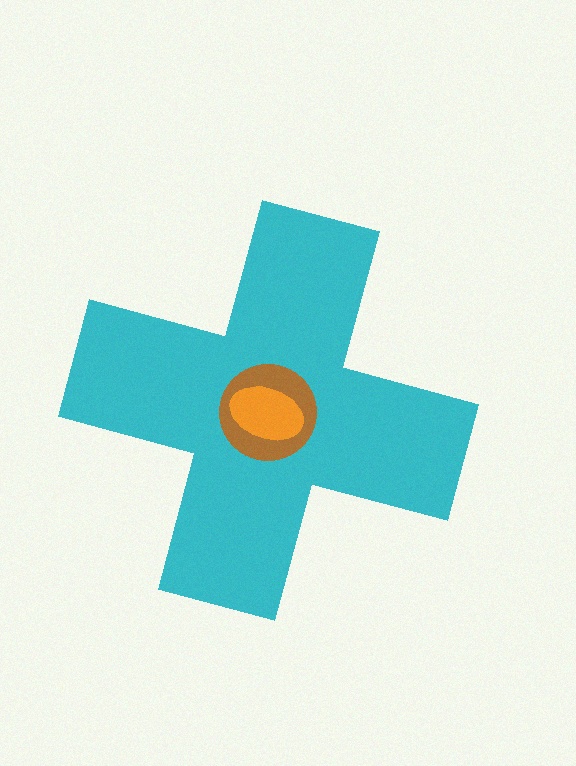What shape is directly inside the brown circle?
The orange ellipse.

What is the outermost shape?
The cyan cross.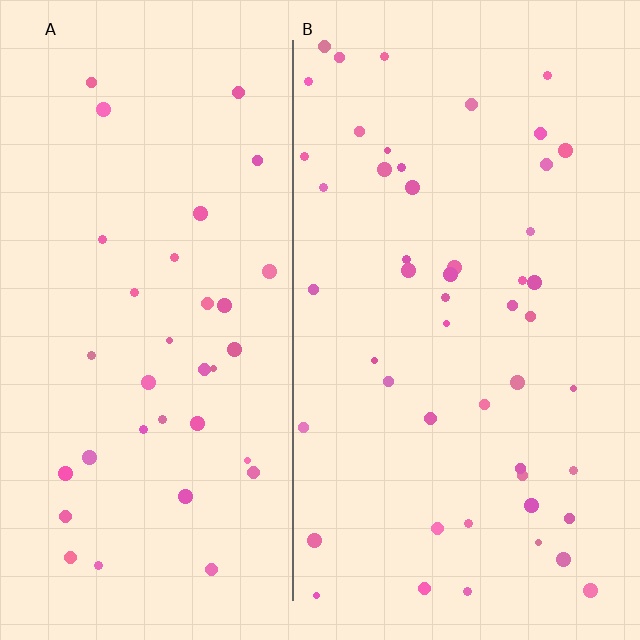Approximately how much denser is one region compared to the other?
Approximately 1.4× — region B over region A.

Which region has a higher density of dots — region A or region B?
B (the right).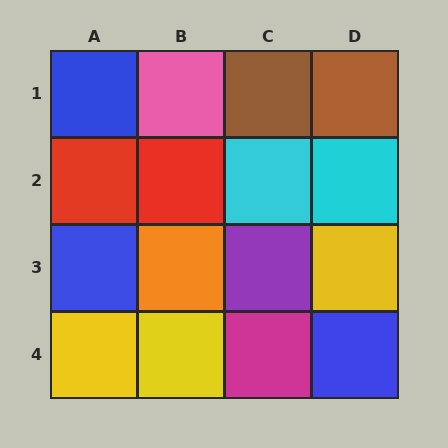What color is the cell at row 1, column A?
Blue.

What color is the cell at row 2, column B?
Red.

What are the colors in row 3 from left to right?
Blue, orange, purple, yellow.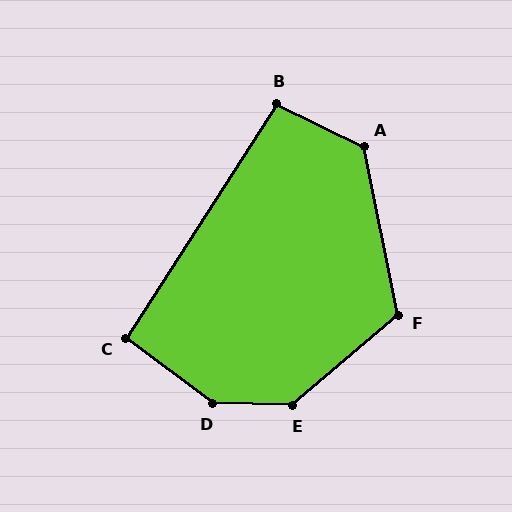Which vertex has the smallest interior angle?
C, at approximately 94 degrees.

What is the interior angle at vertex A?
Approximately 127 degrees (obtuse).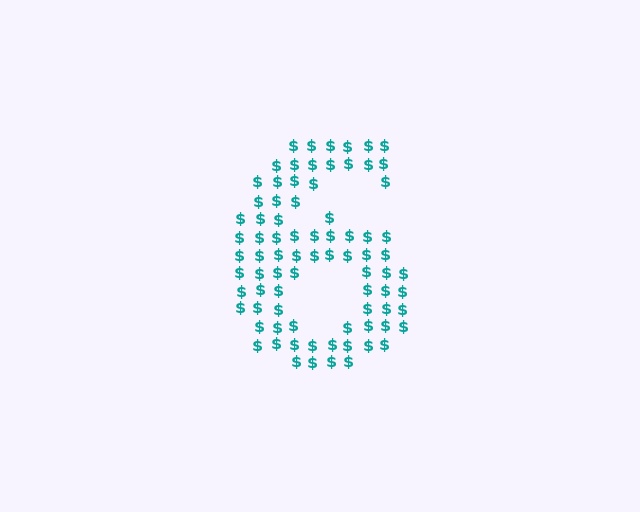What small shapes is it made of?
It is made of small dollar signs.